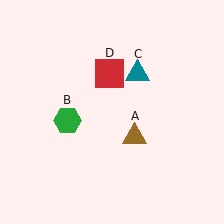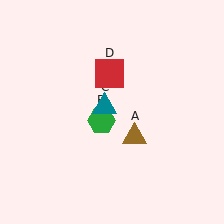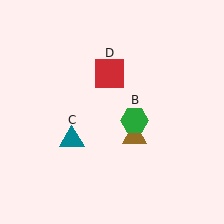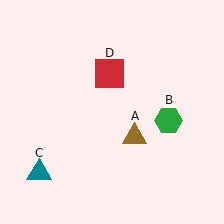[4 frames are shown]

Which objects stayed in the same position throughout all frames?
Brown triangle (object A) and red square (object D) remained stationary.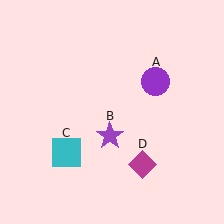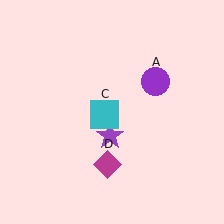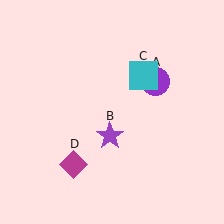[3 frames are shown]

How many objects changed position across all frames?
2 objects changed position: cyan square (object C), magenta diamond (object D).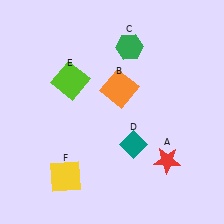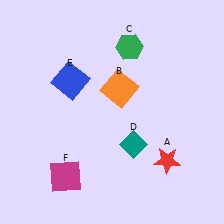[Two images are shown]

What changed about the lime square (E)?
In Image 1, E is lime. In Image 2, it changed to blue.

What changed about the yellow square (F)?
In Image 1, F is yellow. In Image 2, it changed to magenta.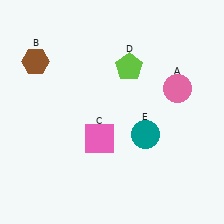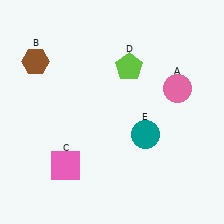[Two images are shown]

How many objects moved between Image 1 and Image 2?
1 object moved between the two images.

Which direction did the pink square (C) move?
The pink square (C) moved left.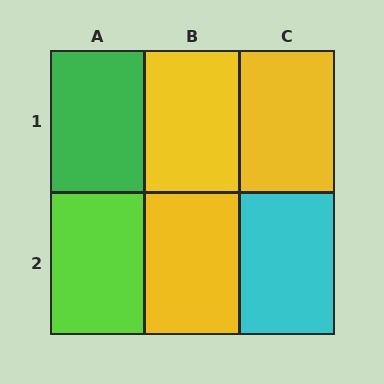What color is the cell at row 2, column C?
Cyan.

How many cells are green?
1 cell is green.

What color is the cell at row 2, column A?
Lime.